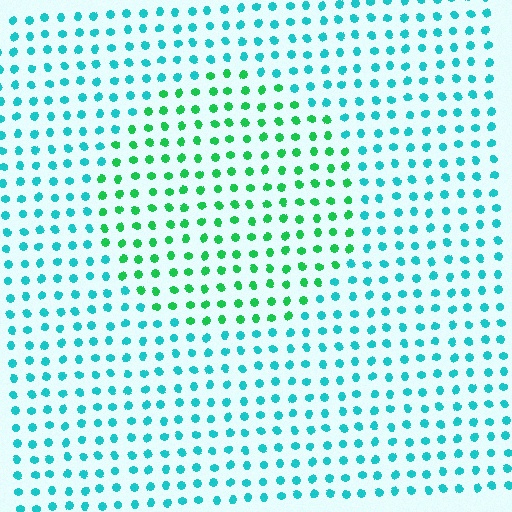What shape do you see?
I see a circle.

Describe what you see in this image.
The image is filled with small cyan elements in a uniform arrangement. A circle-shaped region is visible where the elements are tinted to a slightly different hue, forming a subtle color boundary.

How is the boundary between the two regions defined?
The boundary is defined purely by a slight shift in hue (about 42 degrees). Spacing, size, and orientation are identical on both sides.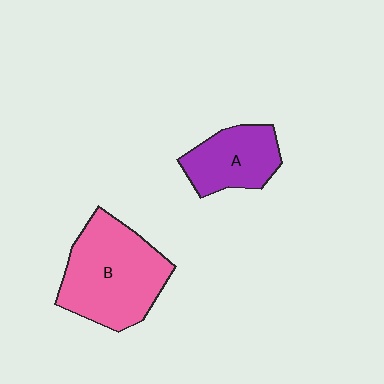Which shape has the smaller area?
Shape A (purple).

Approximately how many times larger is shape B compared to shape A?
Approximately 1.7 times.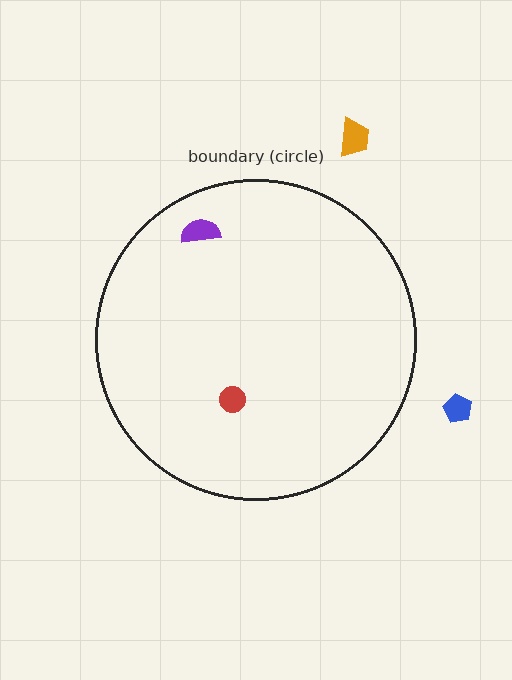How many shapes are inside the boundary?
2 inside, 2 outside.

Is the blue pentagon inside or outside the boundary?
Outside.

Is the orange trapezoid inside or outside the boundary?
Outside.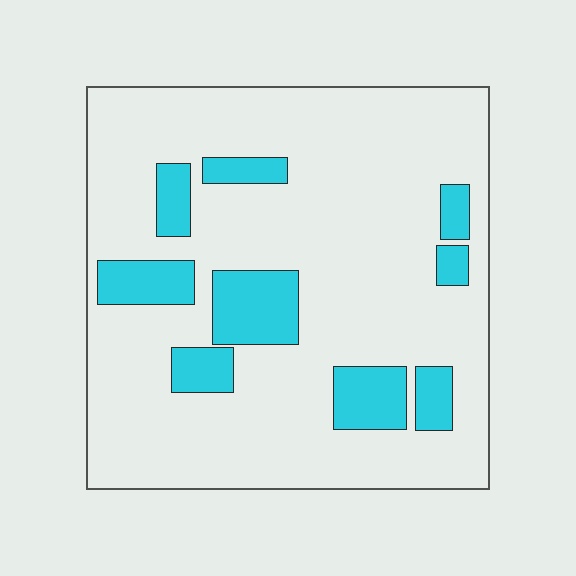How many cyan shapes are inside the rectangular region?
9.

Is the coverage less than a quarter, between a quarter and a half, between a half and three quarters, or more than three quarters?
Less than a quarter.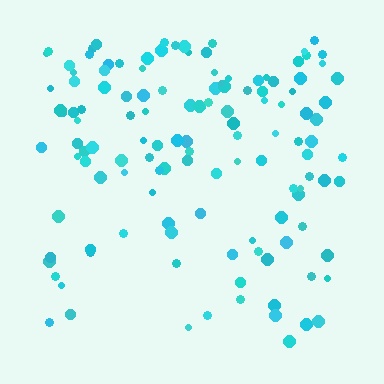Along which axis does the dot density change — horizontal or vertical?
Vertical.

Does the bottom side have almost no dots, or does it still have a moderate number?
Still a moderate number, just noticeably fewer than the top.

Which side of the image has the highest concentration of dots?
The top.